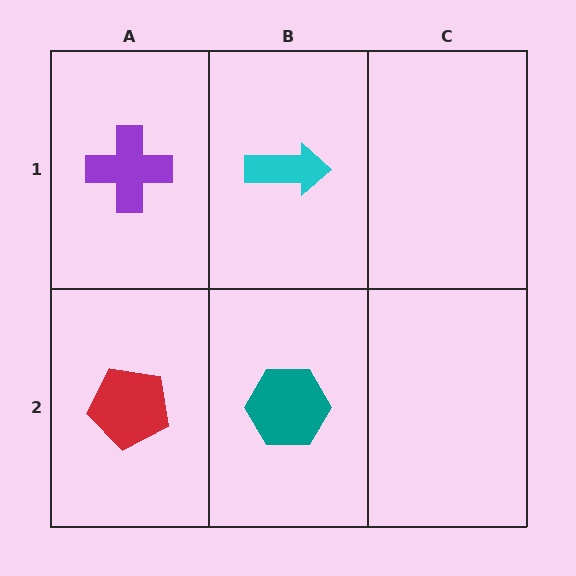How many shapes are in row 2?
2 shapes.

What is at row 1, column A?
A purple cross.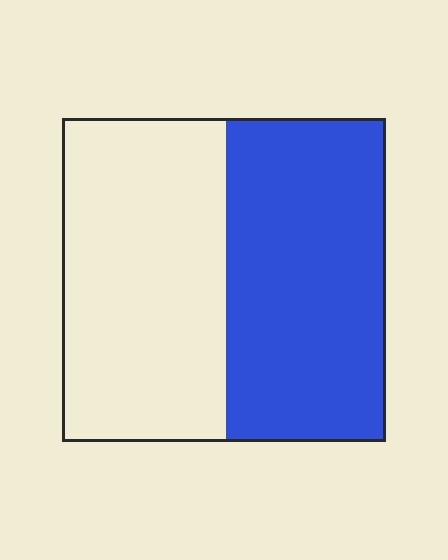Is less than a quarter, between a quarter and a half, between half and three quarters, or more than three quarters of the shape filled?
Between a quarter and a half.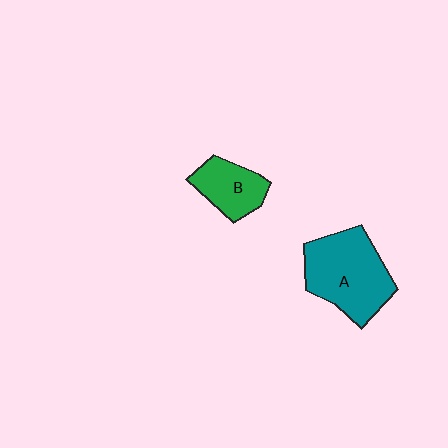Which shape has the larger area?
Shape A (teal).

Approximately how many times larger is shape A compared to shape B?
Approximately 1.9 times.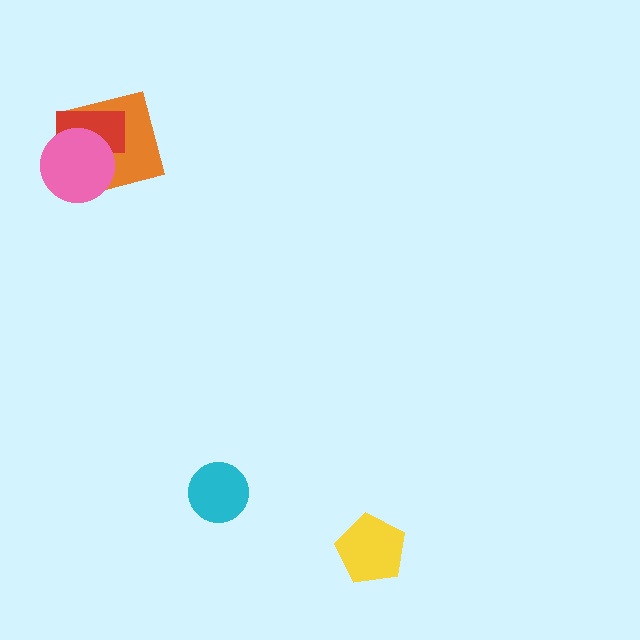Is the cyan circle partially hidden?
No, no other shape covers it.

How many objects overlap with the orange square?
2 objects overlap with the orange square.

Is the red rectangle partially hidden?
Yes, it is partially covered by another shape.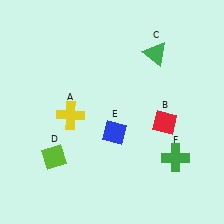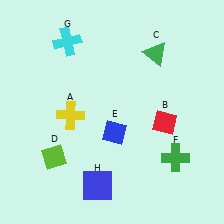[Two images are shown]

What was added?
A cyan cross (G), a blue square (H) were added in Image 2.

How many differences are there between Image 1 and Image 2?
There are 2 differences between the two images.